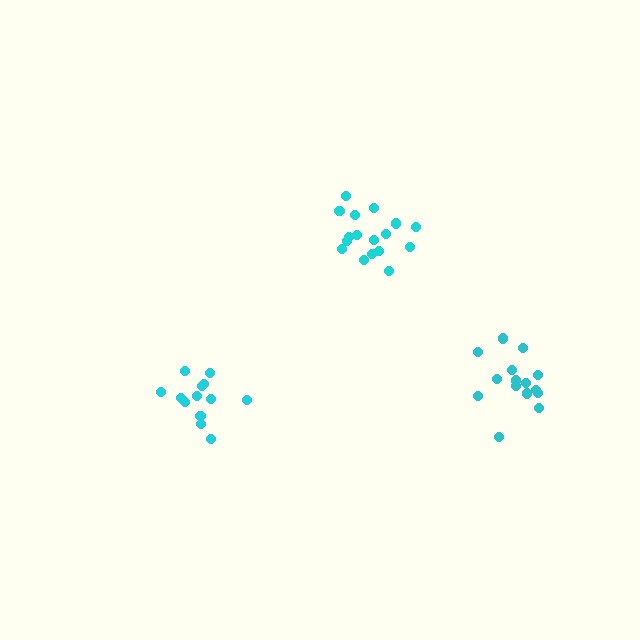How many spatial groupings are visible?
There are 3 spatial groupings.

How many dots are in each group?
Group 1: 17 dots, Group 2: 15 dots, Group 3: 13 dots (45 total).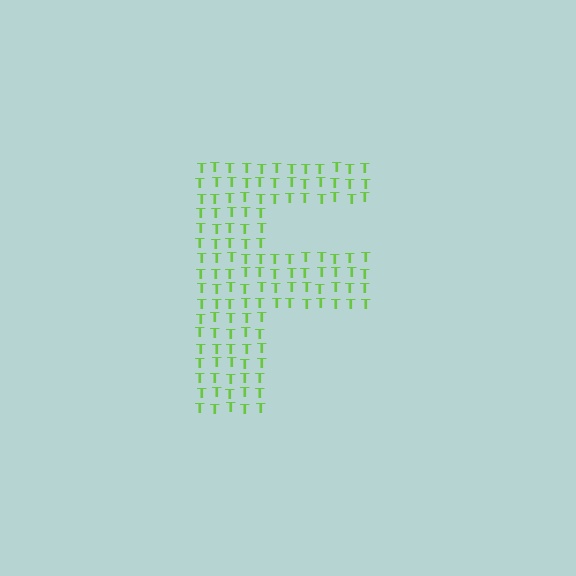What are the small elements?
The small elements are letter T's.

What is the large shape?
The large shape is the letter F.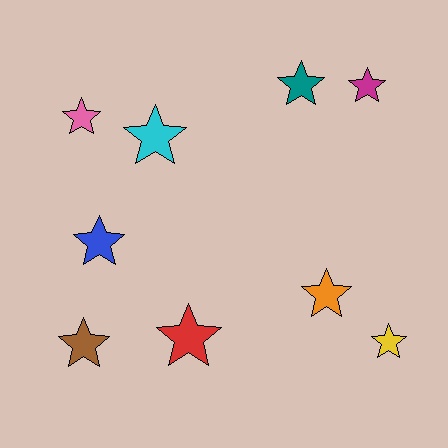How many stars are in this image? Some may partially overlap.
There are 9 stars.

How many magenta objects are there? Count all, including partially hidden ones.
There is 1 magenta object.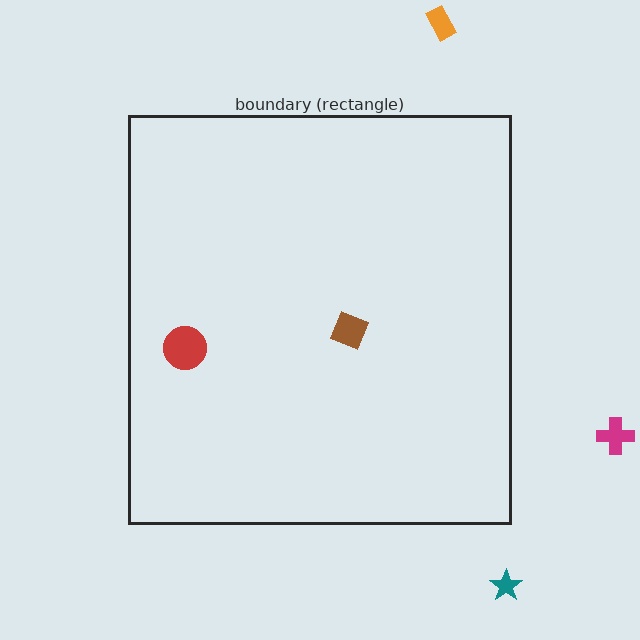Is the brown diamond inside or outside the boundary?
Inside.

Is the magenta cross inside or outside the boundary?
Outside.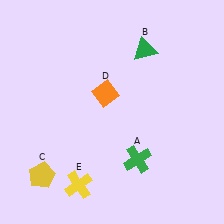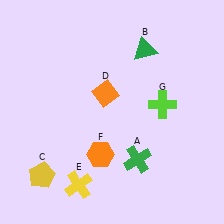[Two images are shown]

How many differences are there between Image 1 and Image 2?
There are 2 differences between the two images.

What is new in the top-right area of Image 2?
A lime cross (G) was added in the top-right area of Image 2.